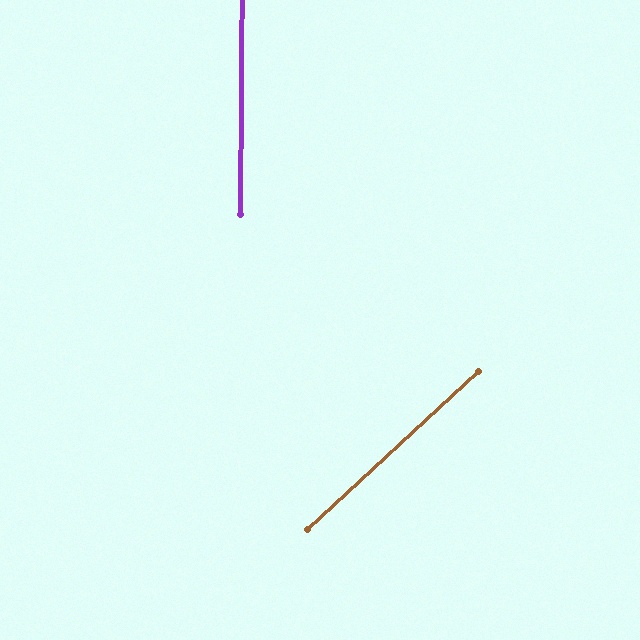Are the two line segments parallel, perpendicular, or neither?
Neither parallel nor perpendicular — they differ by about 47°.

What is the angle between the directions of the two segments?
Approximately 47 degrees.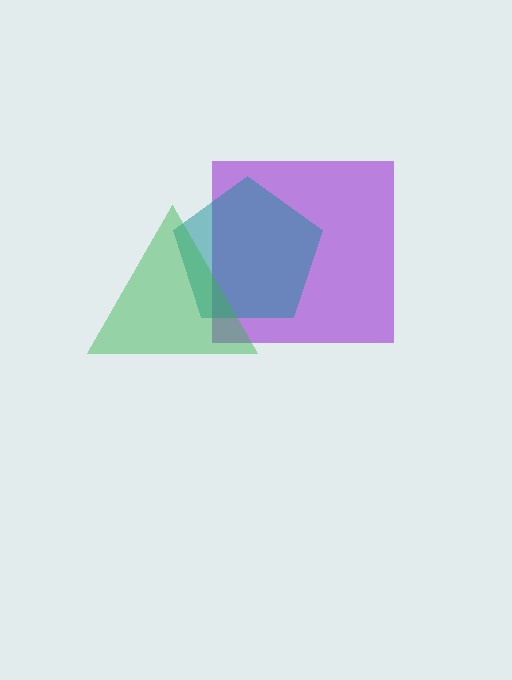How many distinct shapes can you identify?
There are 3 distinct shapes: a purple square, a teal pentagon, a green triangle.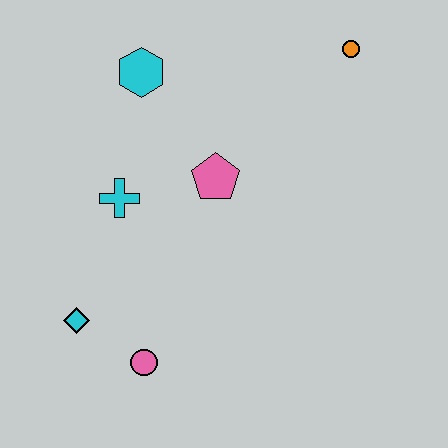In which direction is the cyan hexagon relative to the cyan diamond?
The cyan hexagon is above the cyan diamond.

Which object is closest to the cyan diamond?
The pink circle is closest to the cyan diamond.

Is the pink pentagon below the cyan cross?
No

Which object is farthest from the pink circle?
The orange circle is farthest from the pink circle.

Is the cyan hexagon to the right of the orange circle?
No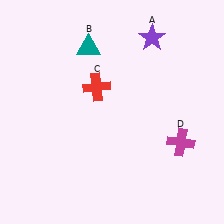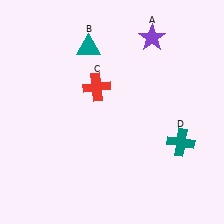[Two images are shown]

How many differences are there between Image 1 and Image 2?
There is 1 difference between the two images.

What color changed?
The cross (D) changed from magenta in Image 1 to teal in Image 2.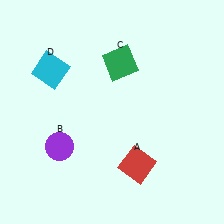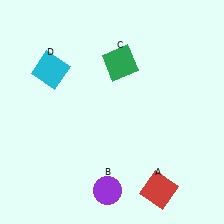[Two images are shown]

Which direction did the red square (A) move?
The red square (A) moved down.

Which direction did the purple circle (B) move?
The purple circle (B) moved right.